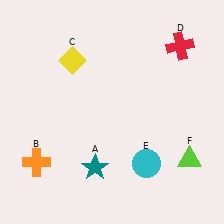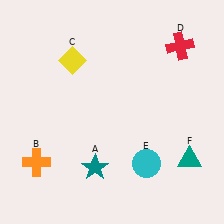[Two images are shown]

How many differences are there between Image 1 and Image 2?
There is 1 difference between the two images.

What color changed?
The triangle (F) changed from lime in Image 1 to teal in Image 2.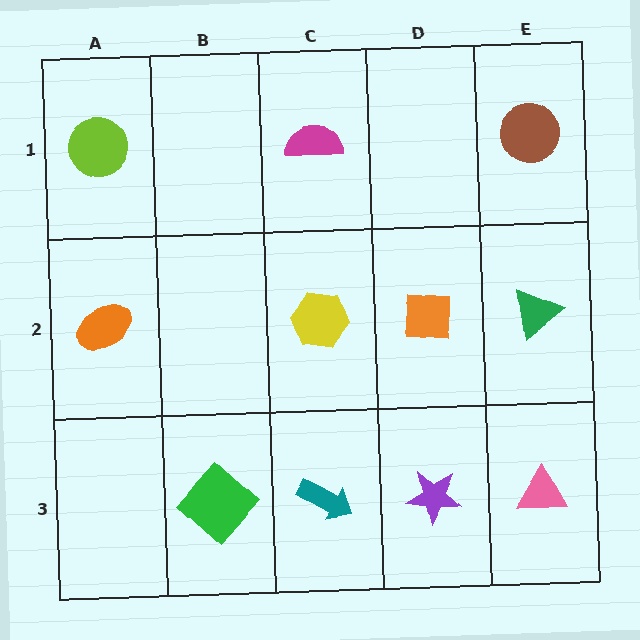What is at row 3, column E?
A pink triangle.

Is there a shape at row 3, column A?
No, that cell is empty.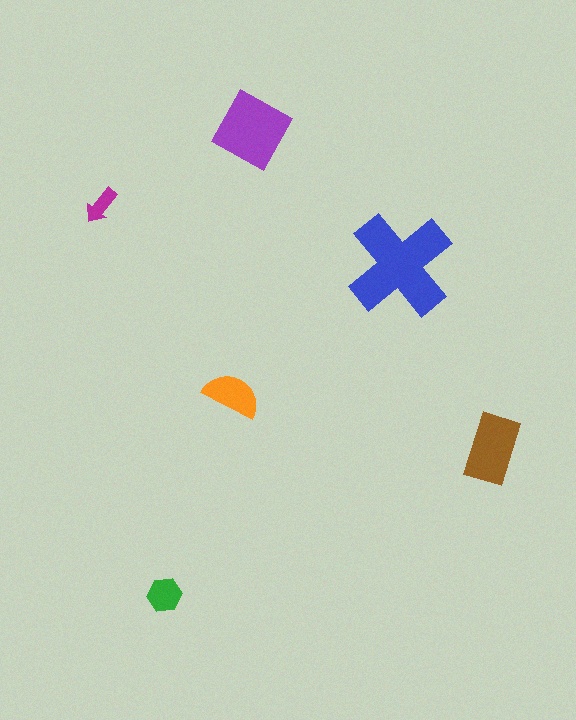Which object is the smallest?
The magenta arrow.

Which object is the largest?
The blue cross.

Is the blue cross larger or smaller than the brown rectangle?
Larger.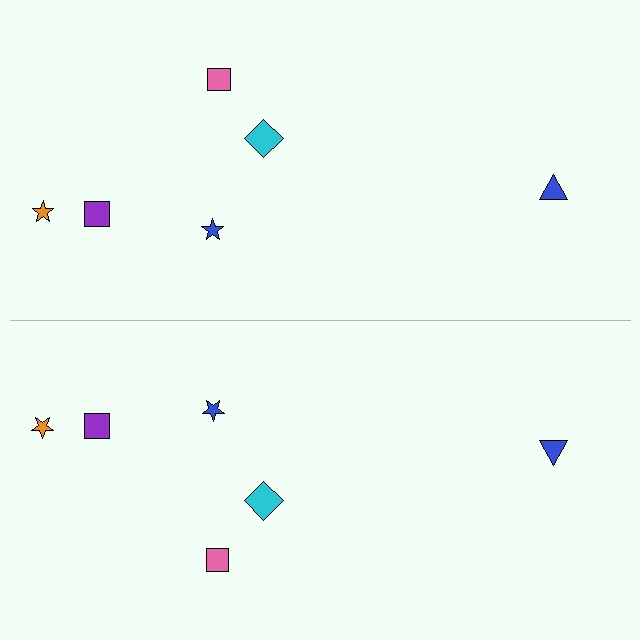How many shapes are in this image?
There are 12 shapes in this image.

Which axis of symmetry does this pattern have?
The pattern has a horizontal axis of symmetry running through the center of the image.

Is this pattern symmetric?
Yes, this pattern has bilateral (reflection) symmetry.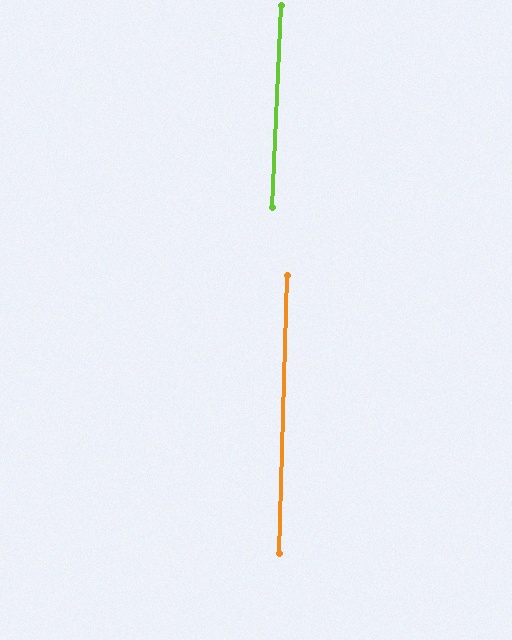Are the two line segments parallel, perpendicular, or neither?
Parallel — their directions differ by only 1.2°.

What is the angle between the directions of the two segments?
Approximately 1 degree.